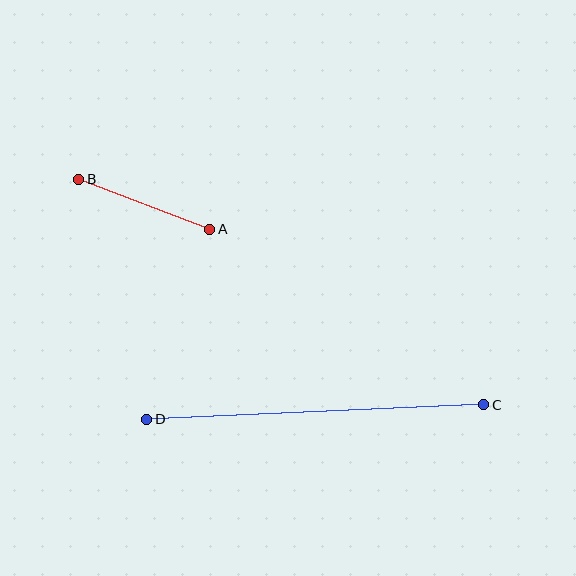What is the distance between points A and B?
The distance is approximately 140 pixels.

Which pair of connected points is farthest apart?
Points C and D are farthest apart.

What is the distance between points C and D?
The distance is approximately 338 pixels.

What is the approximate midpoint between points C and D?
The midpoint is at approximately (315, 412) pixels.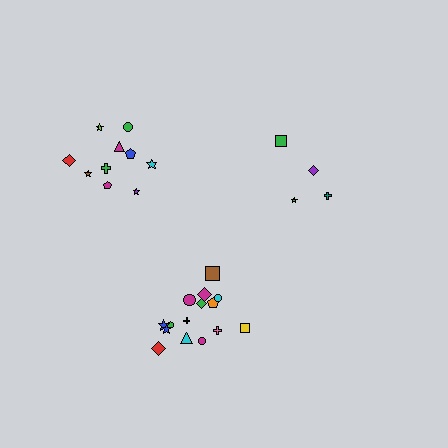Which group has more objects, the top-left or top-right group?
The top-left group.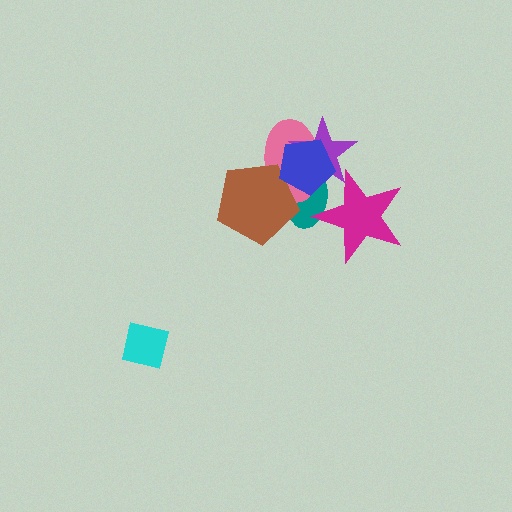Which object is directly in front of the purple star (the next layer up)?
The blue pentagon is directly in front of the purple star.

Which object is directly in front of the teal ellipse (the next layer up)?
The pink ellipse is directly in front of the teal ellipse.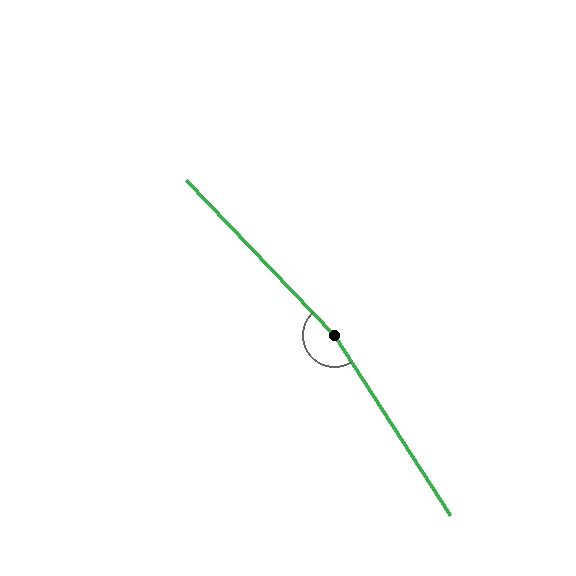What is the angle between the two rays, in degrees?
Approximately 169 degrees.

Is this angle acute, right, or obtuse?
It is obtuse.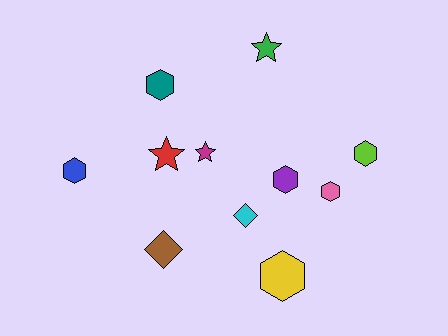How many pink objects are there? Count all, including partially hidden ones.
There is 1 pink object.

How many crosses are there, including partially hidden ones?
There are no crosses.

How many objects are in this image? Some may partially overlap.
There are 11 objects.